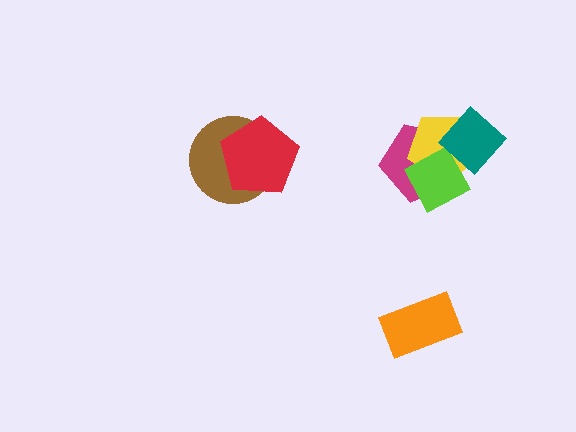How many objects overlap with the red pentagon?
1 object overlaps with the red pentagon.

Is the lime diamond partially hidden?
Yes, it is partially covered by another shape.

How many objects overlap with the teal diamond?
3 objects overlap with the teal diamond.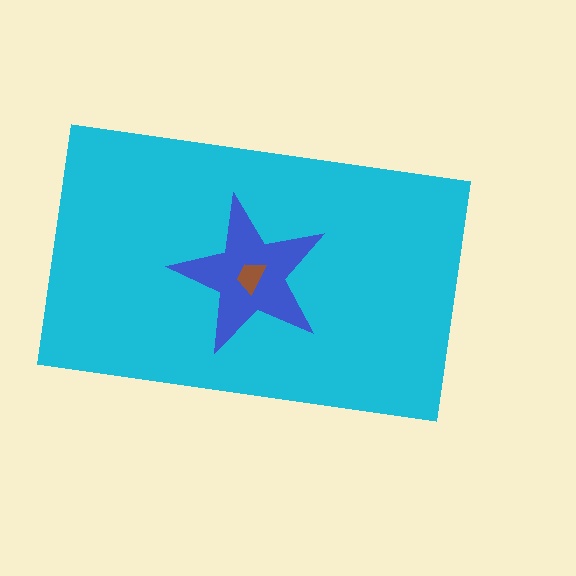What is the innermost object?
The brown trapezoid.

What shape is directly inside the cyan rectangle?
The blue star.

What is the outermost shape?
The cyan rectangle.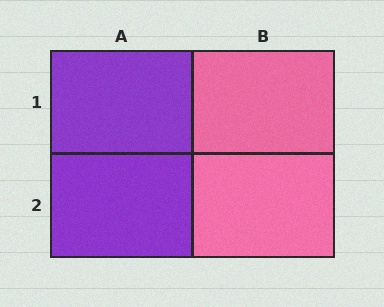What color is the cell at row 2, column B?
Pink.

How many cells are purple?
2 cells are purple.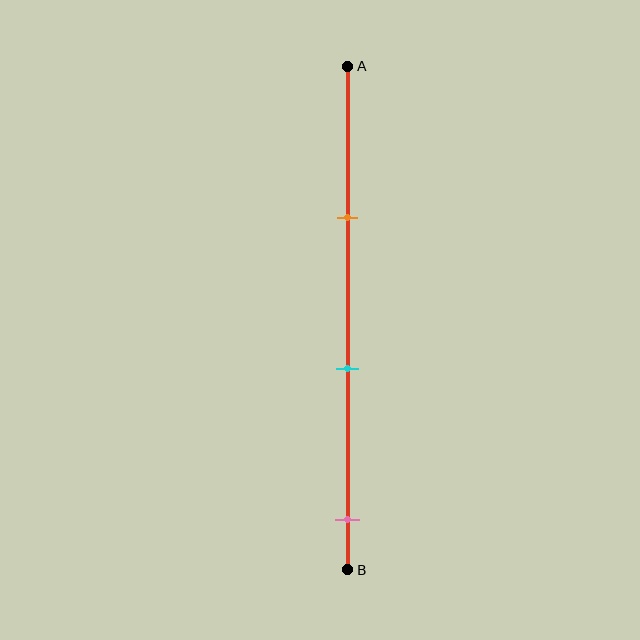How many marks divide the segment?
There are 3 marks dividing the segment.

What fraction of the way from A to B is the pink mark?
The pink mark is approximately 90% (0.9) of the way from A to B.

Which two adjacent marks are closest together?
The orange and cyan marks are the closest adjacent pair.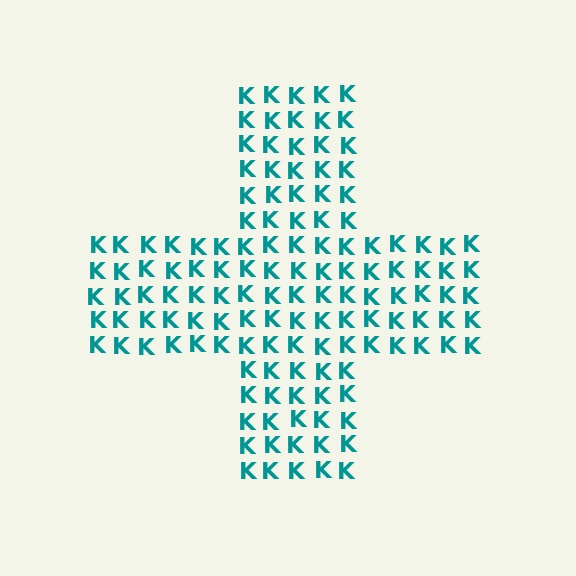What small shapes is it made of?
It is made of small letter K's.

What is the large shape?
The large shape is a cross.